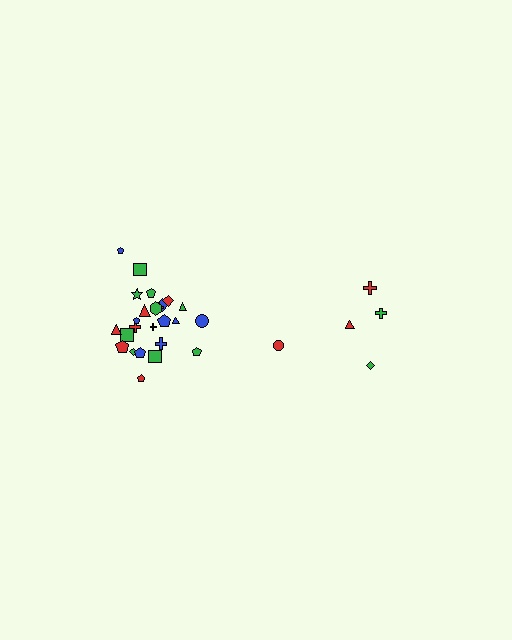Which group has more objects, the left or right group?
The left group.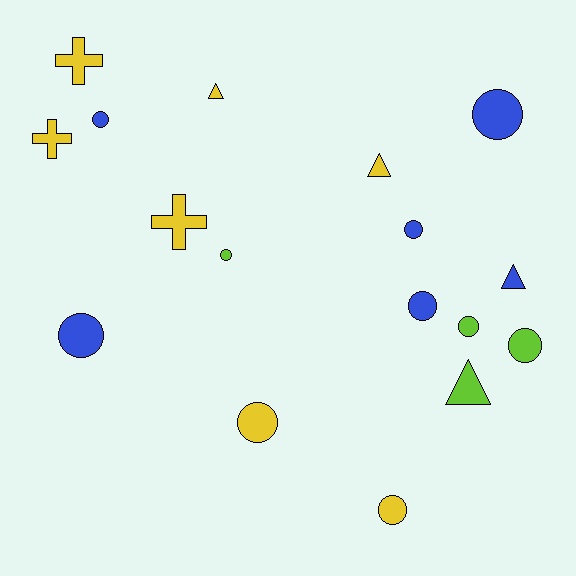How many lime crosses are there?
There are no lime crosses.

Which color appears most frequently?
Yellow, with 7 objects.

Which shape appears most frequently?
Circle, with 10 objects.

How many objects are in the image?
There are 17 objects.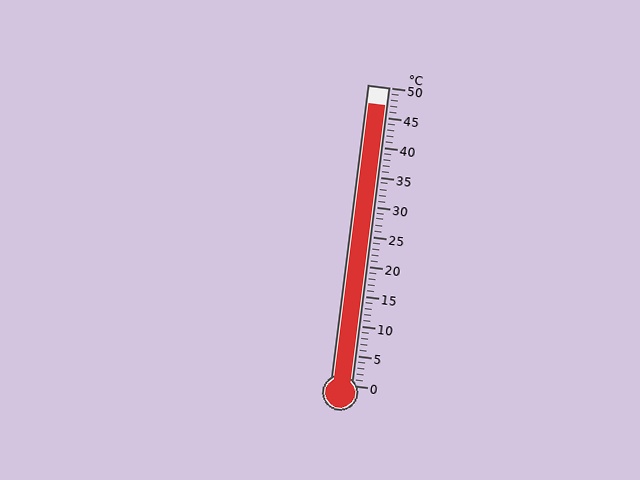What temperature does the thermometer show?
The thermometer shows approximately 47°C.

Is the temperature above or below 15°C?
The temperature is above 15°C.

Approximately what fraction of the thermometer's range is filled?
The thermometer is filled to approximately 95% of its range.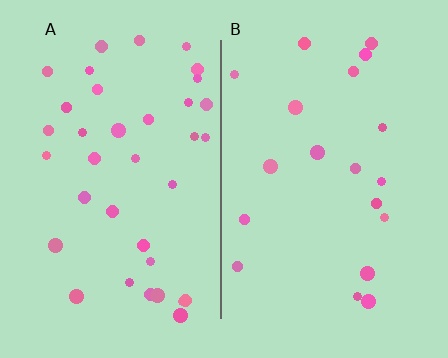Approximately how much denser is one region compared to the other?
Approximately 1.8× — region A over region B.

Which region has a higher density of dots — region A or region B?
A (the left).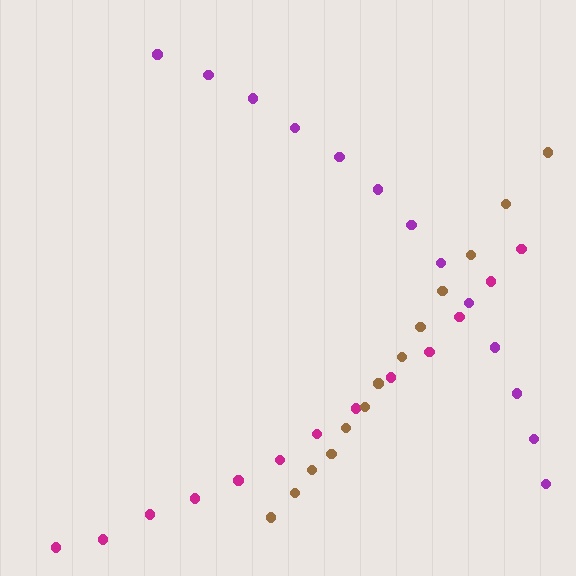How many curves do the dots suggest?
There are 3 distinct paths.